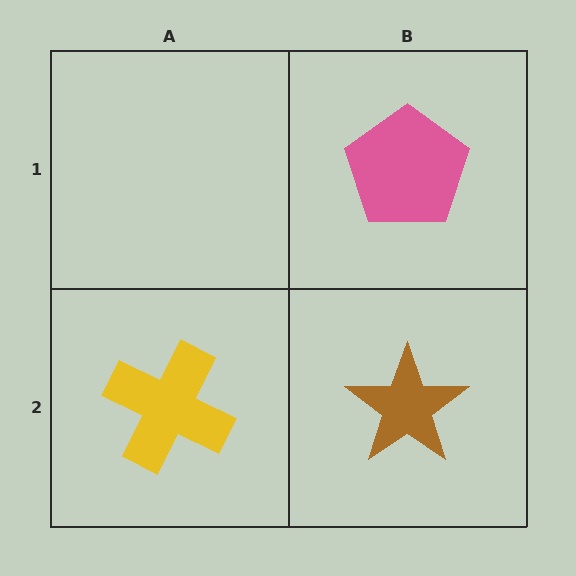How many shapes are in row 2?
2 shapes.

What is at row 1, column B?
A pink pentagon.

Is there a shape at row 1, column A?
No, that cell is empty.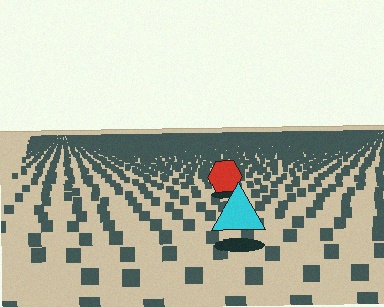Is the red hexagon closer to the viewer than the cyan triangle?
No. The cyan triangle is closer — you can tell from the texture gradient: the ground texture is coarser near it.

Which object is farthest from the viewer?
The red hexagon is farthest from the viewer. It appears smaller and the ground texture around it is denser.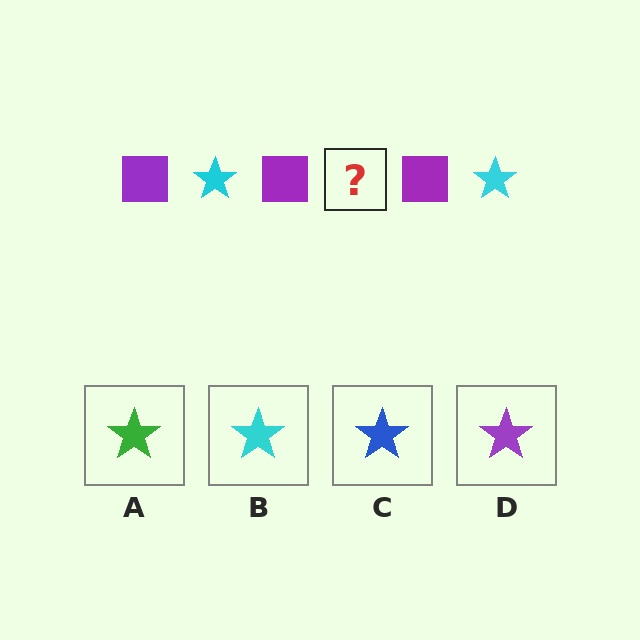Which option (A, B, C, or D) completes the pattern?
B.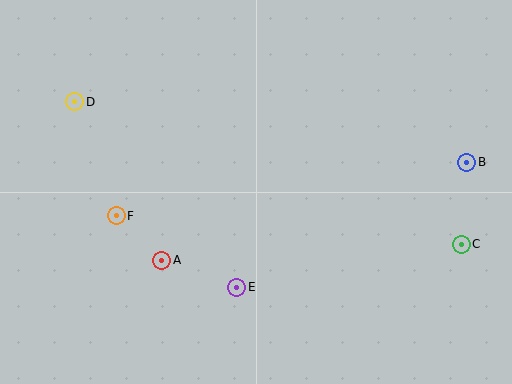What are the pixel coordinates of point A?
Point A is at (162, 260).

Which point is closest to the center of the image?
Point E at (237, 287) is closest to the center.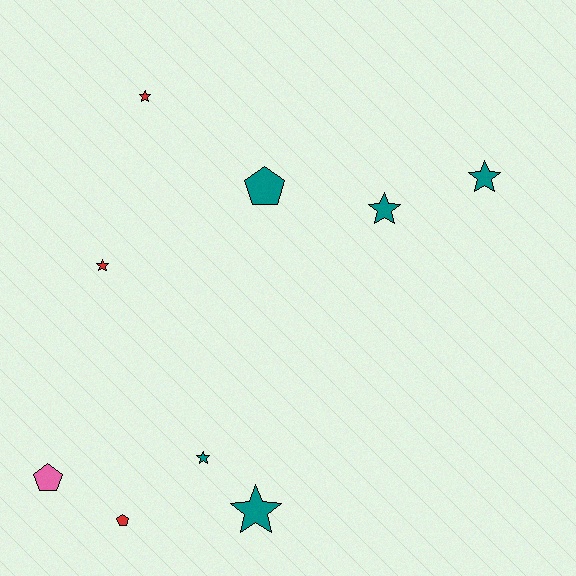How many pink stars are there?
There are no pink stars.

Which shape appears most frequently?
Star, with 6 objects.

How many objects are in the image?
There are 9 objects.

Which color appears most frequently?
Teal, with 5 objects.